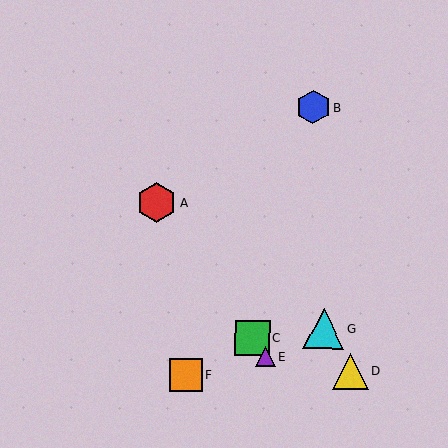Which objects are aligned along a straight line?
Objects A, C, E are aligned along a straight line.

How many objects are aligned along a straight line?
3 objects (A, C, E) are aligned along a straight line.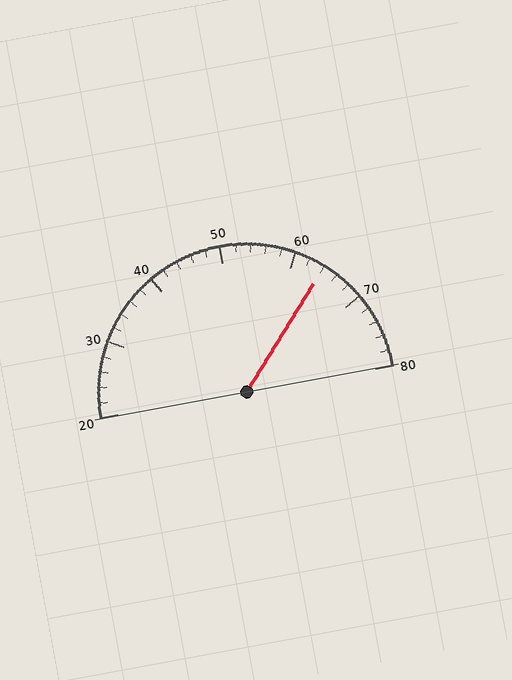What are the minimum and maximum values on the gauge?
The gauge ranges from 20 to 80.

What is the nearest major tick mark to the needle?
The nearest major tick mark is 60.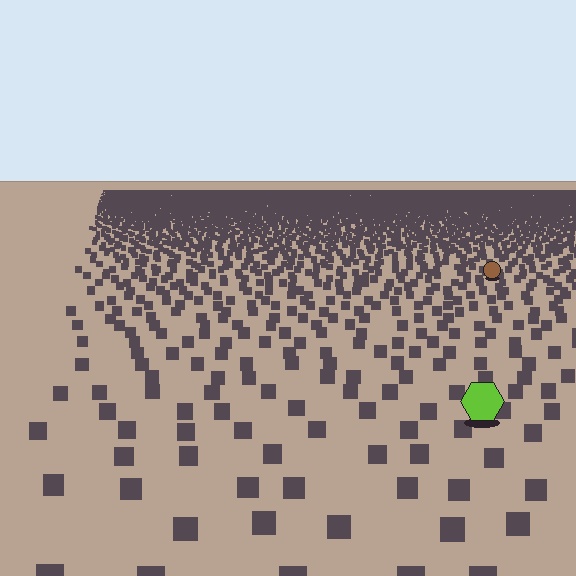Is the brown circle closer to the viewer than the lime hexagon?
No. The lime hexagon is closer — you can tell from the texture gradient: the ground texture is coarser near it.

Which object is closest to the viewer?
The lime hexagon is closest. The texture marks near it are larger and more spread out.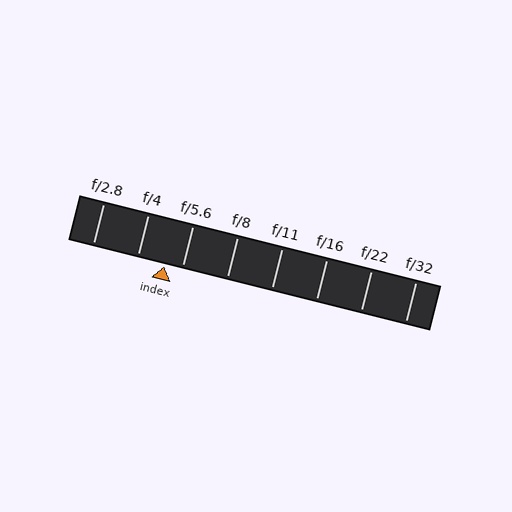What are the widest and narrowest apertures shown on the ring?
The widest aperture shown is f/2.8 and the narrowest is f/32.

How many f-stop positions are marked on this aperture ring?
There are 8 f-stop positions marked.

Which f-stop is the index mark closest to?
The index mark is closest to f/5.6.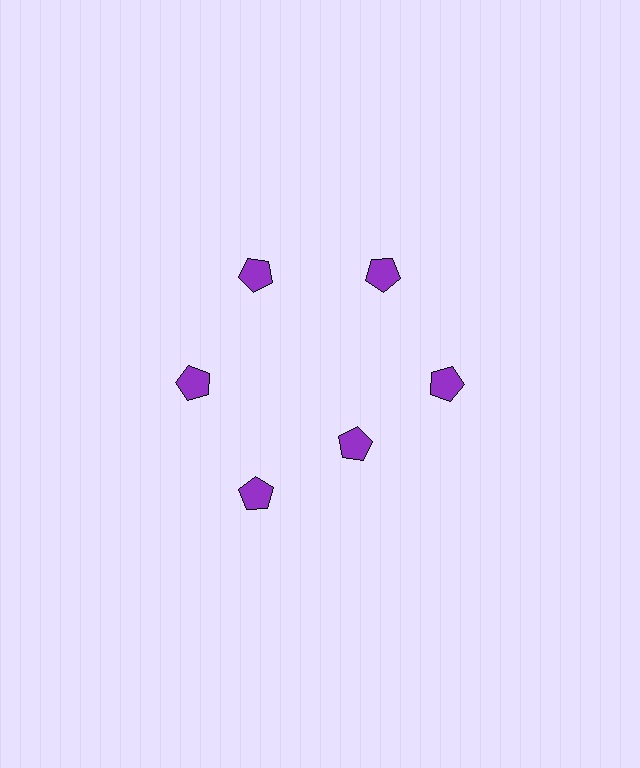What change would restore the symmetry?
The symmetry would be restored by moving it outward, back onto the ring so that all 6 pentagons sit at equal angles and equal distance from the center.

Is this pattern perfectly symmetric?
No. The 6 purple pentagons are arranged in a ring, but one element near the 5 o'clock position is pulled inward toward the center, breaking the 6-fold rotational symmetry.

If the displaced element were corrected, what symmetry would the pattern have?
It would have 6-fold rotational symmetry — the pattern would map onto itself every 60 degrees.